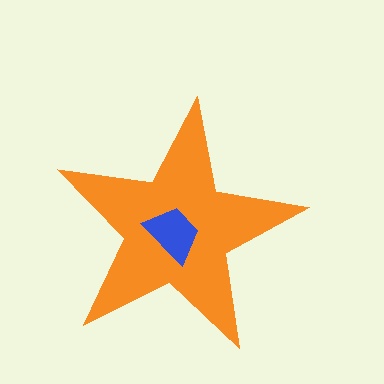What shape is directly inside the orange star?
The blue trapezoid.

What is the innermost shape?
The blue trapezoid.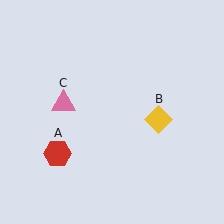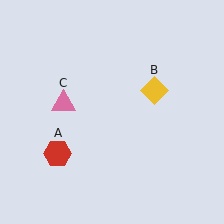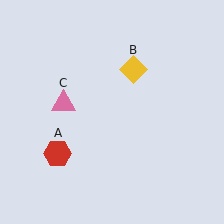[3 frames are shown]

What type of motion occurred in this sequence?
The yellow diamond (object B) rotated counterclockwise around the center of the scene.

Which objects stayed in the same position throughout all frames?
Red hexagon (object A) and pink triangle (object C) remained stationary.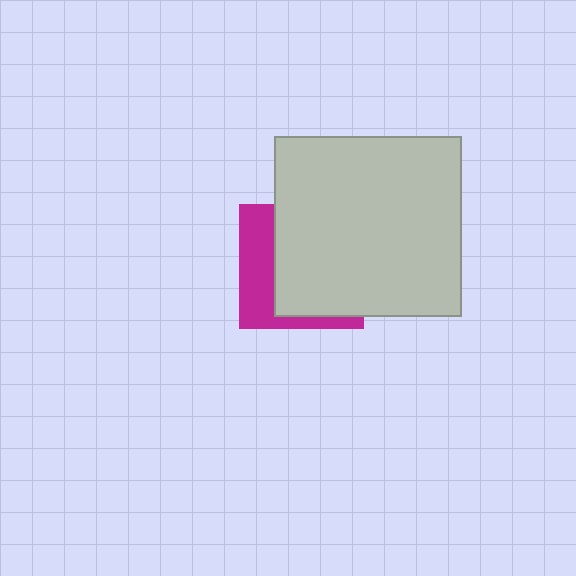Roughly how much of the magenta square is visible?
A small part of it is visible (roughly 34%).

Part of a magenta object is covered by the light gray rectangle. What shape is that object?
It is a square.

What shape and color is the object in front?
The object in front is a light gray rectangle.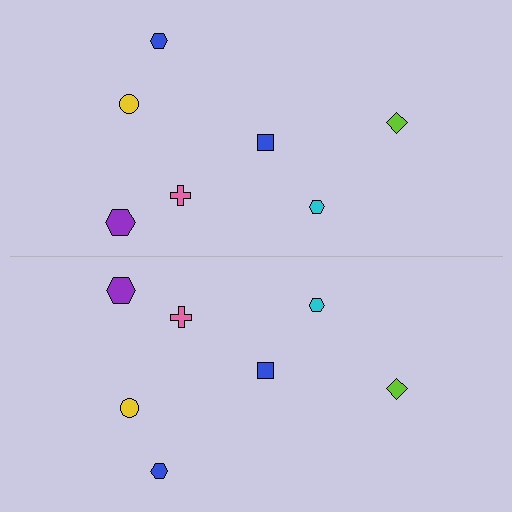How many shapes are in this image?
There are 14 shapes in this image.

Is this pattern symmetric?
Yes, this pattern has bilateral (reflection) symmetry.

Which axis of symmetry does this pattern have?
The pattern has a horizontal axis of symmetry running through the center of the image.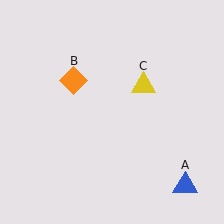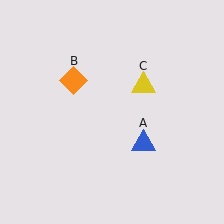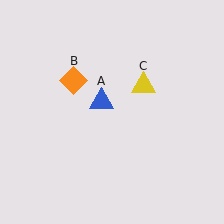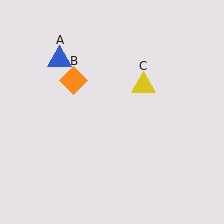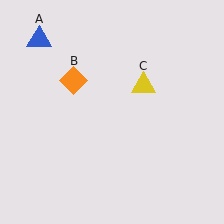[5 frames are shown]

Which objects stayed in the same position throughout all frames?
Orange diamond (object B) and yellow triangle (object C) remained stationary.